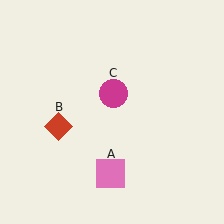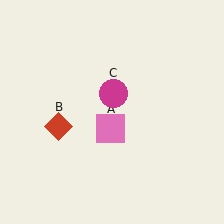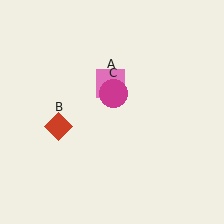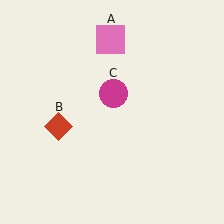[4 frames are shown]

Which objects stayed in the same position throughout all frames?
Red diamond (object B) and magenta circle (object C) remained stationary.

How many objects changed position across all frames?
1 object changed position: pink square (object A).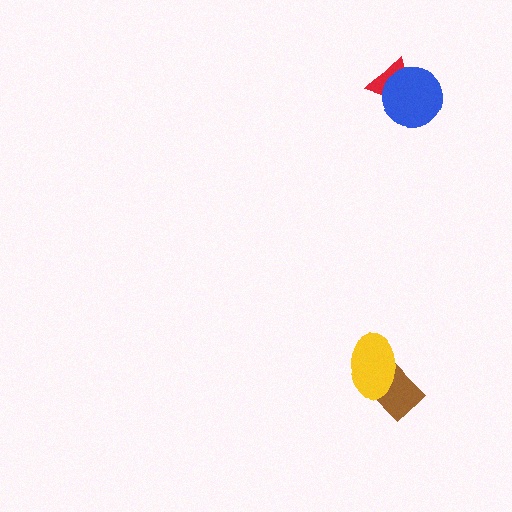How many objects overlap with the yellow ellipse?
1 object overlaps with the yellow ellipse.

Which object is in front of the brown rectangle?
The yellow ellipse is in front of the brown rectangle.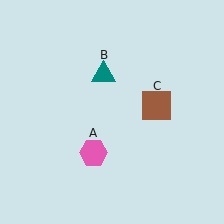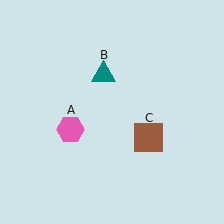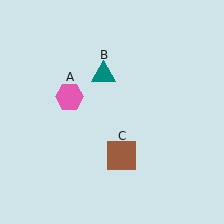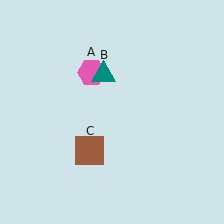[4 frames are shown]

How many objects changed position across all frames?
2 objects changed position: pink hexagon (object A), brown square (object C).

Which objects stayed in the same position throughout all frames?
Teal triangle (object B) remained stationary.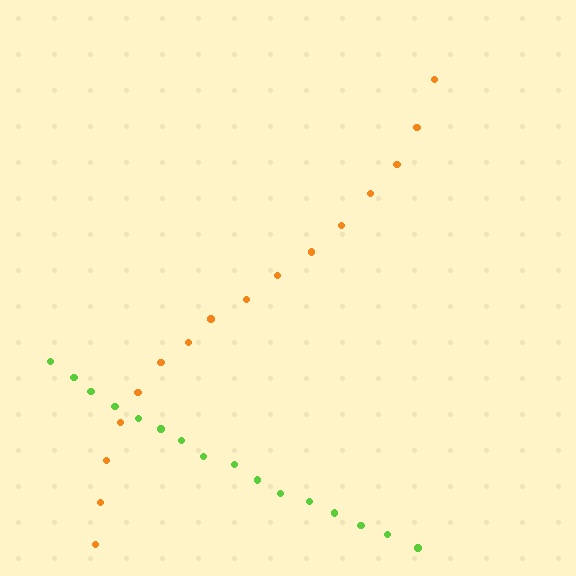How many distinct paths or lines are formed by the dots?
There are 2 distinct paths.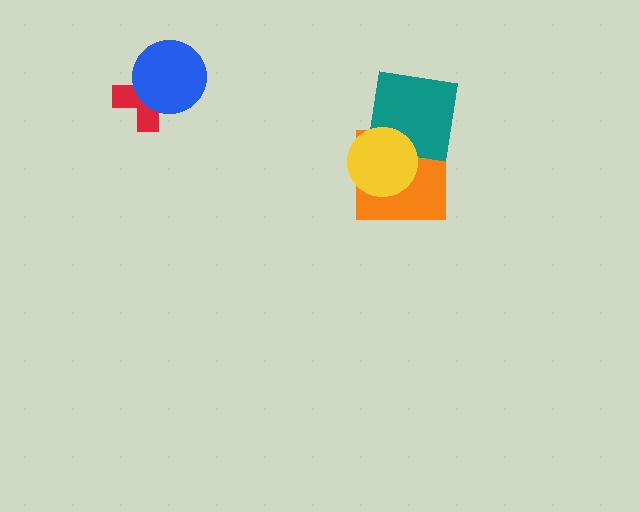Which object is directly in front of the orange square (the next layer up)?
The teal square is directly in front of the orange square.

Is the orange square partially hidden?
Yes, it is partially covered by another shape.